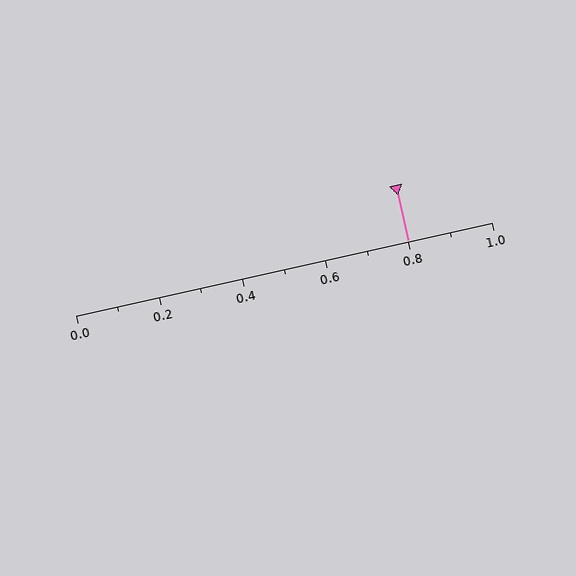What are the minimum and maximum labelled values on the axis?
The axis runs from 0.0 to 1.0.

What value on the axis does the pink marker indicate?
The marker indicates approximately 0.8.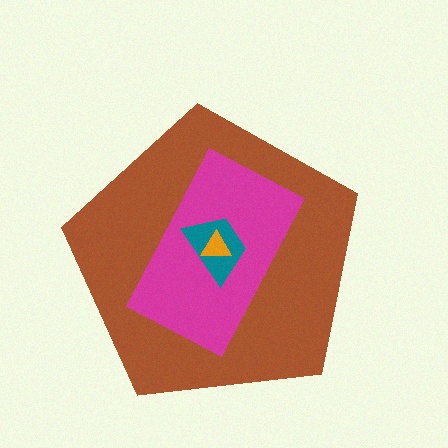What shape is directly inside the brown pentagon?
The magenta rectangle.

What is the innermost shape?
The orange triangle.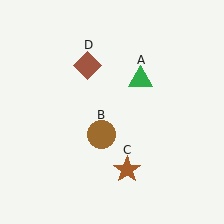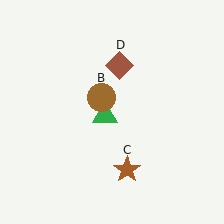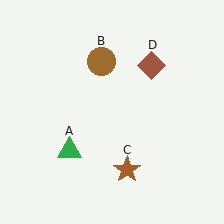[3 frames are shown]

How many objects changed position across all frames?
3 objects changed position: green triangle (object A), brown circle (object B), brown diamond (object D).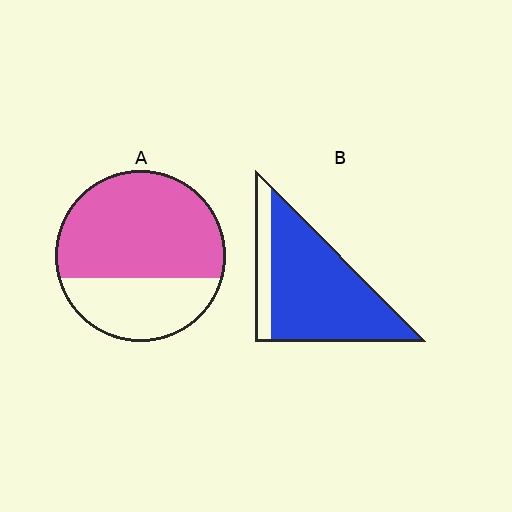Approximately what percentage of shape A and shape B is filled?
A is approximately 65% and B is approximately 80%.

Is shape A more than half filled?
Yes.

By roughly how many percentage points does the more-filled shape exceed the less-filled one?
By roughly 15 percentage points (B over A).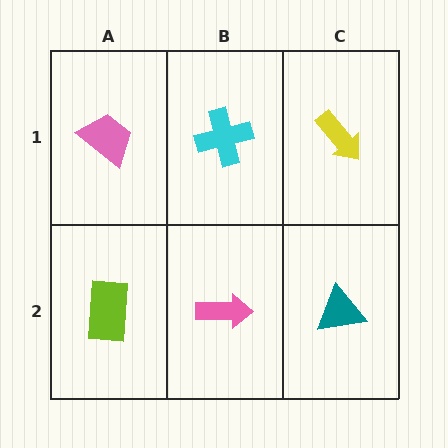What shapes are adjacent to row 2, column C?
A yellow arrow (row 1, column C), a pink arrow (row 2, column B).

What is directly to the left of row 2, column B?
A lime rectangle.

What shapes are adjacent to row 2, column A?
A pink trapezoid (row 1, column A), a pink arrow (row 2, column B).